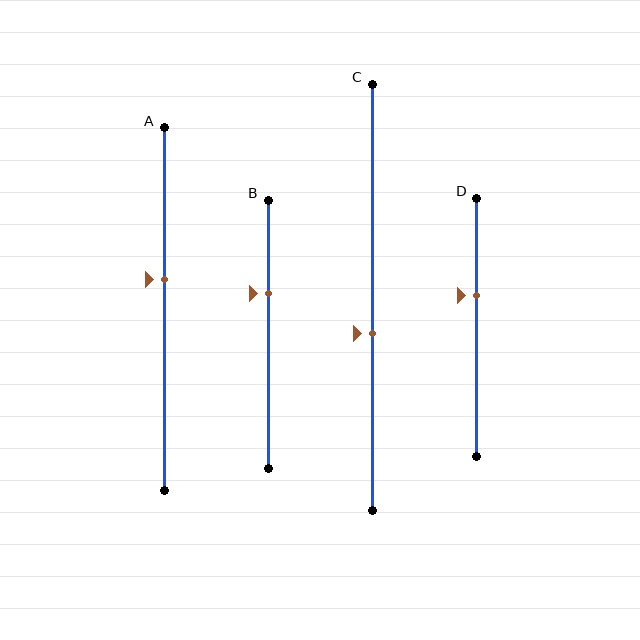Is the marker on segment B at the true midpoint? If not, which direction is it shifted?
No, the marker on segment B is shifted upward by about 15% of the segment length.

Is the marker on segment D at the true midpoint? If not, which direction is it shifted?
No, the marker on segment D is shifted upward by about 12% of the segment length.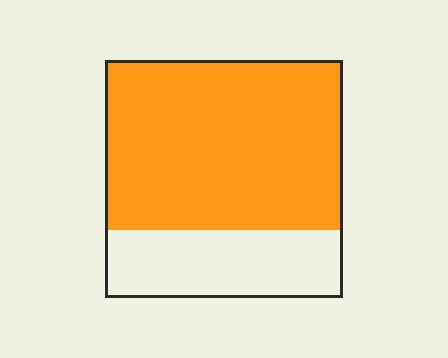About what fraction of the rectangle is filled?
About three quarters (3/4).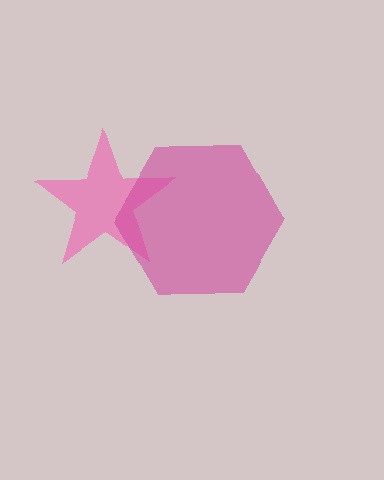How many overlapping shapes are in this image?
There are 2 overlapping shapes in the image.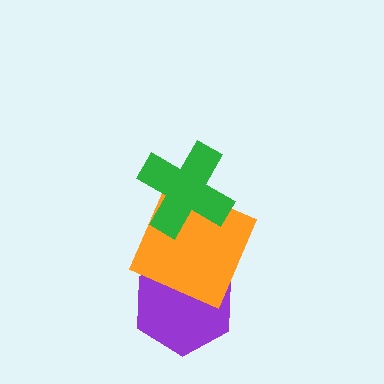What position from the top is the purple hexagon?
The purple hexagon is 3rd from the top.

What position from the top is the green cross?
The green cross is 1st from the top.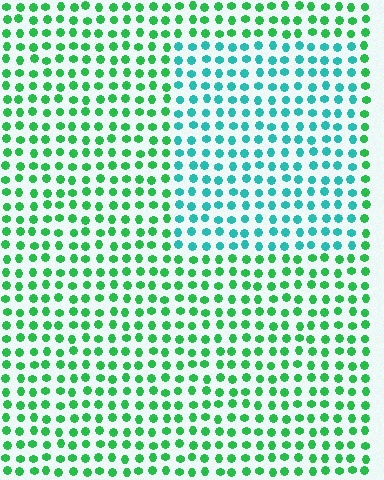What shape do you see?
I see a rectangle.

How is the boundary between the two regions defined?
The boundary is defined purely by a slight shift in hue (about 41 degrees). Spacing, size, and orientation are identical on both sides.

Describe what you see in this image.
The image is filled with small green elements in a uniform arrangement. A rectangle-shaped region is visible where the elements are tinted to a slightly different hue, forming a subtle color boundary.